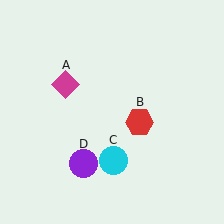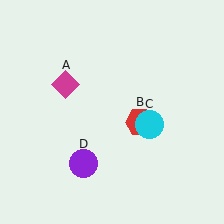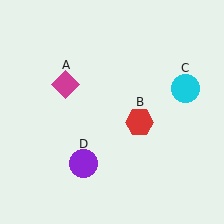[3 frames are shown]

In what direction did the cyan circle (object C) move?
The cyan circle (object C) moved up and to the right.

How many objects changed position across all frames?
1 object changed position: cyan circle (object C).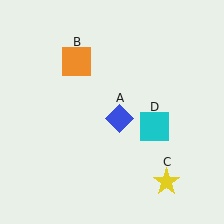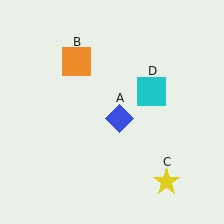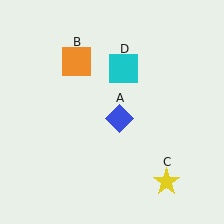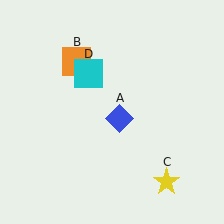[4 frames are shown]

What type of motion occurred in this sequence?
The cyan square (object D) rotated counterclockwise around the center of the scene.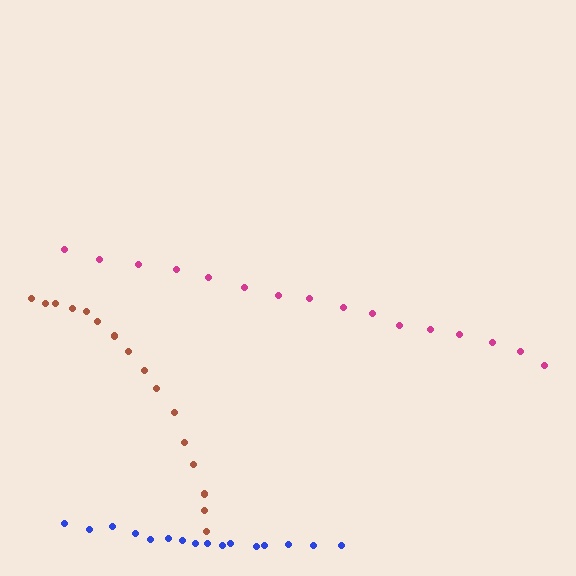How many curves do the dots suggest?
There are 3 distinct paths.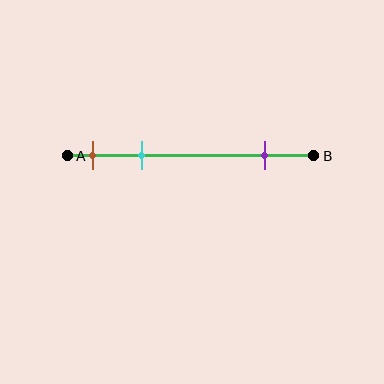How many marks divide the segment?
There are 3 marks dividing the segment.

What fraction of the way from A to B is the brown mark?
The brown mark is approximately 10% (0.1) of the way from A to B.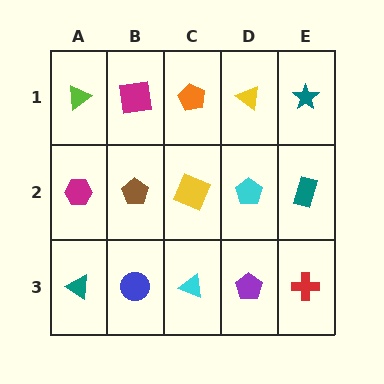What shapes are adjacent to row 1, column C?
A yellow square (row 2, column C), a magenta square (row 1, column B), a yellow triangle (row 1, column D).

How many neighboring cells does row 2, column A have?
3.